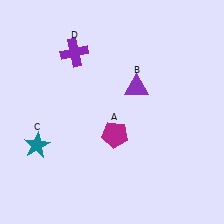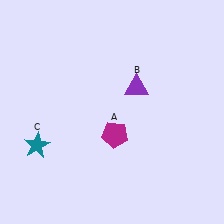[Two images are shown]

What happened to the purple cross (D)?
The purple cross (D) was removed in Image 2. It was in the top-left area of Image 1.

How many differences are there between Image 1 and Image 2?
There is 1 difference between the two images.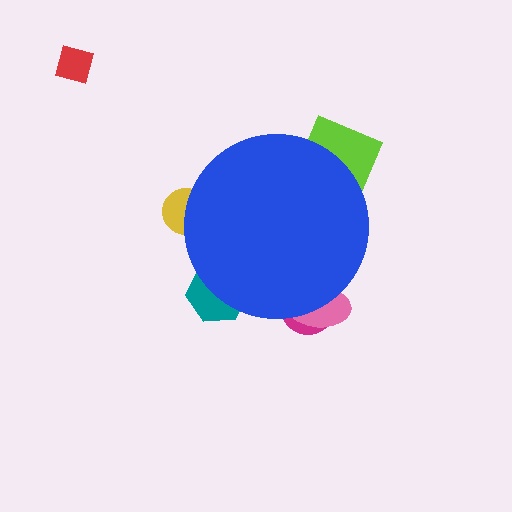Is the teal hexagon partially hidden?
Yes, the teal hexagon is partially hidden behind the blue circle.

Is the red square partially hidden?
No, the red square is fully visible.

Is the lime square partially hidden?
Yes, the lime square is partially hidden behind the blue circle.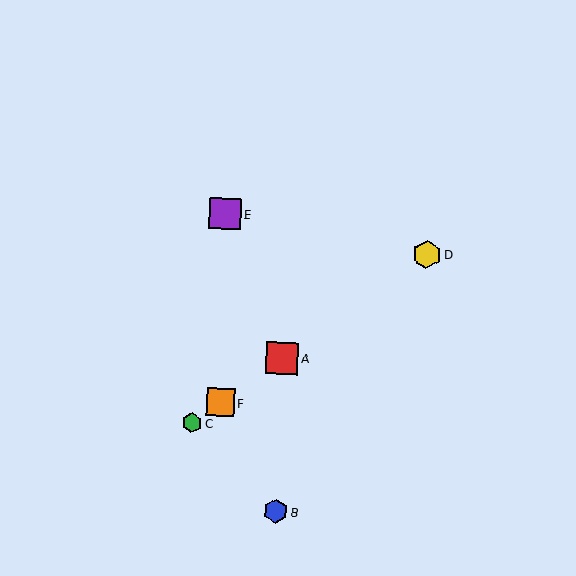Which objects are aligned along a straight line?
Objects A, C, D, F are aligned along a straight line.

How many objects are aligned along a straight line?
4 objects (A, C, D, F) are aligned along a straight line.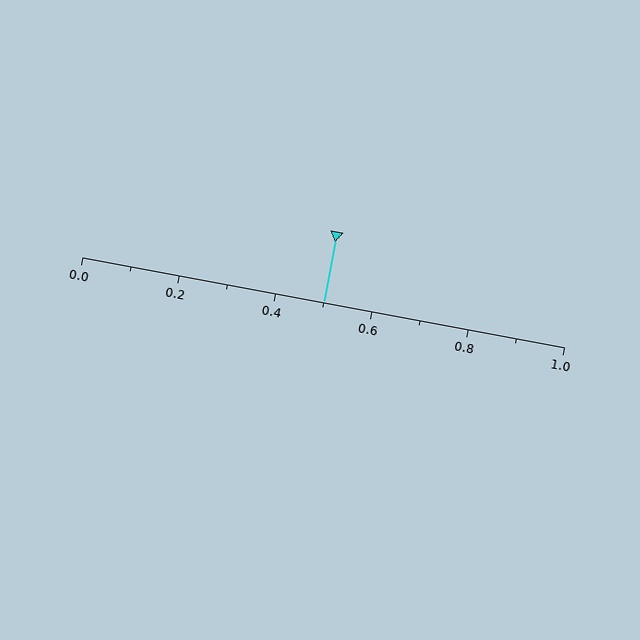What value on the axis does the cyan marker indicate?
The marker indicates approximately 0.5.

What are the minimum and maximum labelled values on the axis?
The axis runs from 0.0 to 1.0.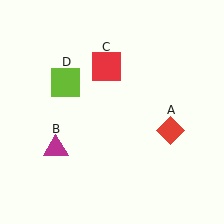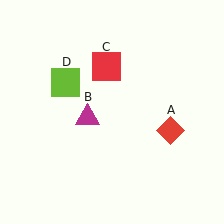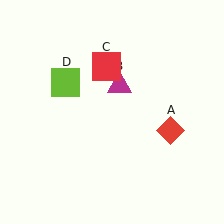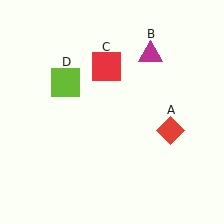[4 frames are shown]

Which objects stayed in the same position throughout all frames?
Red diamond (object A) and red square (object C) and lime square (object D) remained stationary.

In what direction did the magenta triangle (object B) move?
The magenta triangle (object B) moved up and to the right.